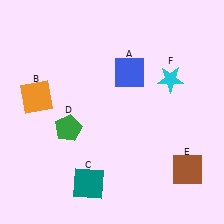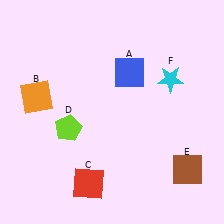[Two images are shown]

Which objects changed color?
C changed from teal to red. D changed from green to lime.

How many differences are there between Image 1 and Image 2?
There are 2 differences between the two images.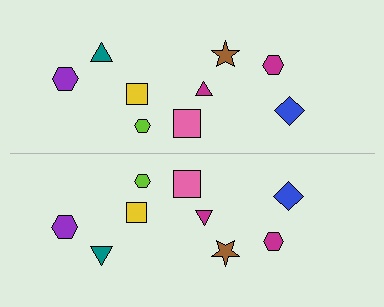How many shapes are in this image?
There are 18 shapes in this image.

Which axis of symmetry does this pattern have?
The pattern has a horizontal axis of symmetry running through the center of the image.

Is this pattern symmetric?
Yes, this pattern has bilateral (reflection) symmetry.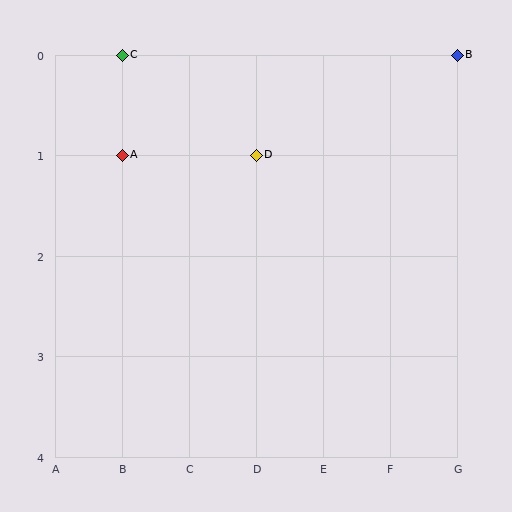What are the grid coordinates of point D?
Point D is at grid coordinates (D, 1).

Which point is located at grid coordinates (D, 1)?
Point D is at (D, 1).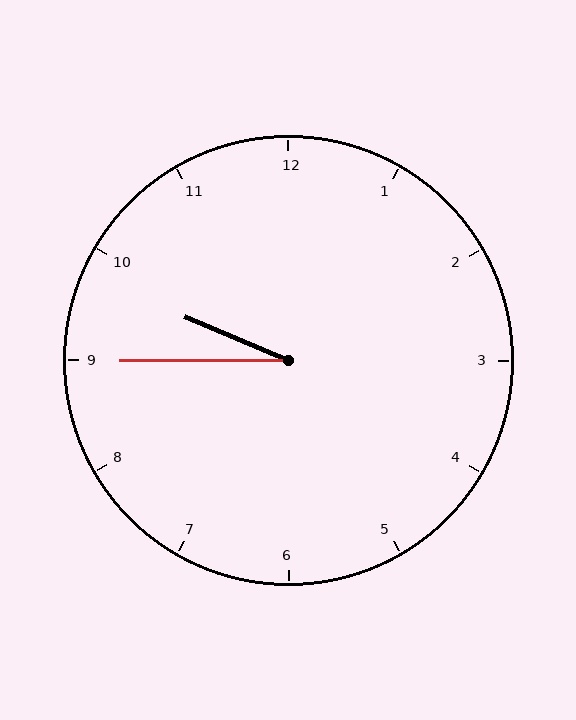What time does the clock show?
9:45.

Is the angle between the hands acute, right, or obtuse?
It is acute.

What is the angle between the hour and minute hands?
Approximately 22 degrees.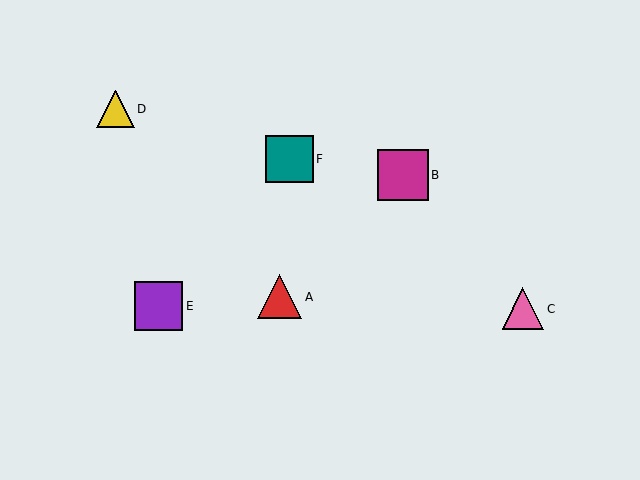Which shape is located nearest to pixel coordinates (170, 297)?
The purple square (labeled E) at (159, 306) is nearest to that location.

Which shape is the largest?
The magenta square (labeled B) is the largest.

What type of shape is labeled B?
Shape B is a magenta square.